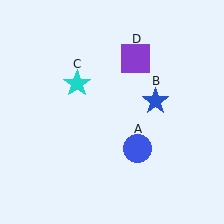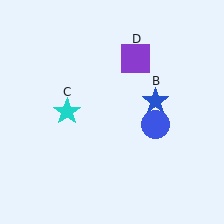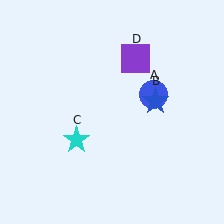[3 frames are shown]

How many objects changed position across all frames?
2 objects changed position: blue circle (object A), cyan star (object C).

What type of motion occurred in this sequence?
The blue circle (object A), cyan star (object C) rotated counterclockwise around the center of the scene.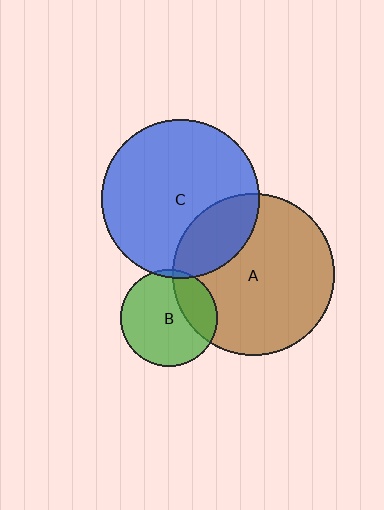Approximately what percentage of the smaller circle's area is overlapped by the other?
Approximately 5%.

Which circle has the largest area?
Circle A (brown).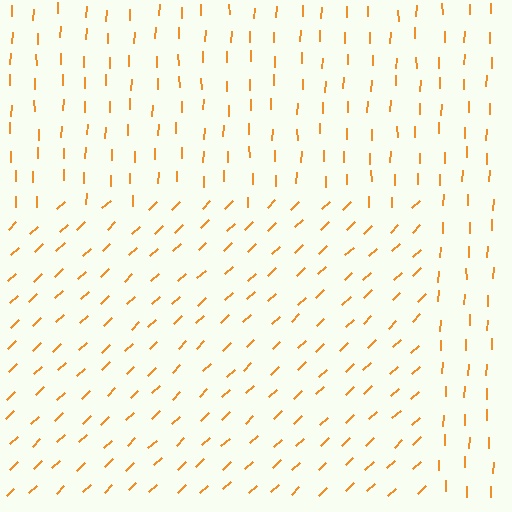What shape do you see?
I see a rectangle.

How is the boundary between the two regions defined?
The boundary is defined purely by a change in line orientation (approximately 45 degrees difference). All lines are the same color and thickness.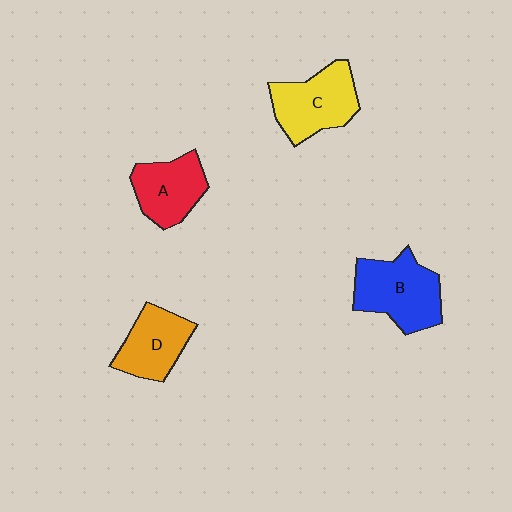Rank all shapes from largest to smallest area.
From largest to smallest: B (blue), C (yellow), A (red), D (orange).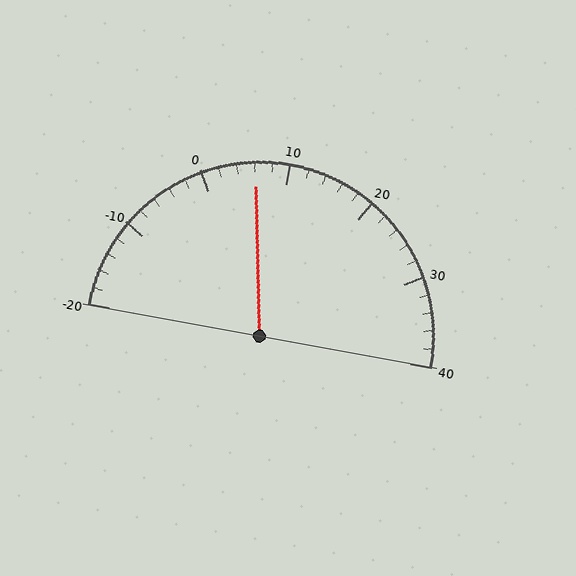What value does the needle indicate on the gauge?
The needle indicates approximately 6.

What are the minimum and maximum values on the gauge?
The gauge ranges from -20 to 40.